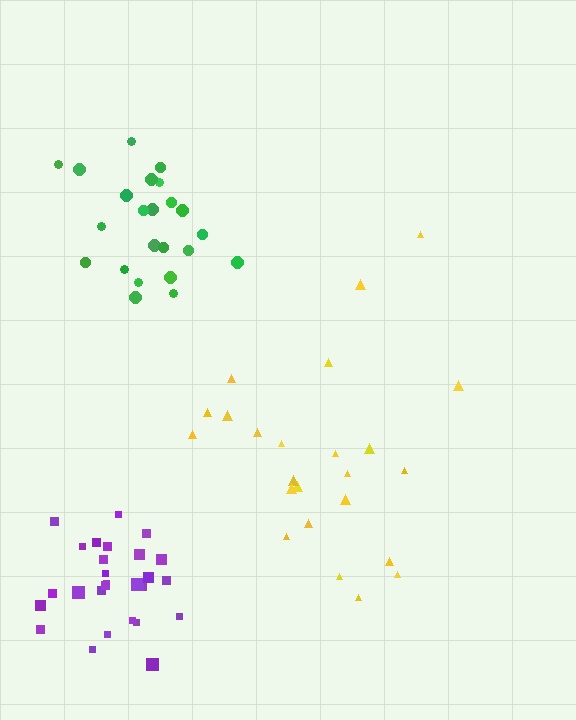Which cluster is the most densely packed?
Purple.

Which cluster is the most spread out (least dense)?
Yellow.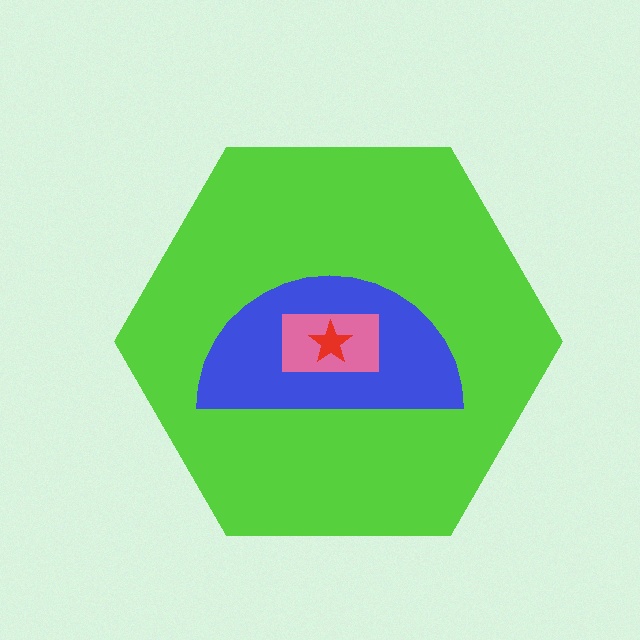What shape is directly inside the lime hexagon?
The blue semicircle.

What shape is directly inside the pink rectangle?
The red star.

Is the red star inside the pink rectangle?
Yes.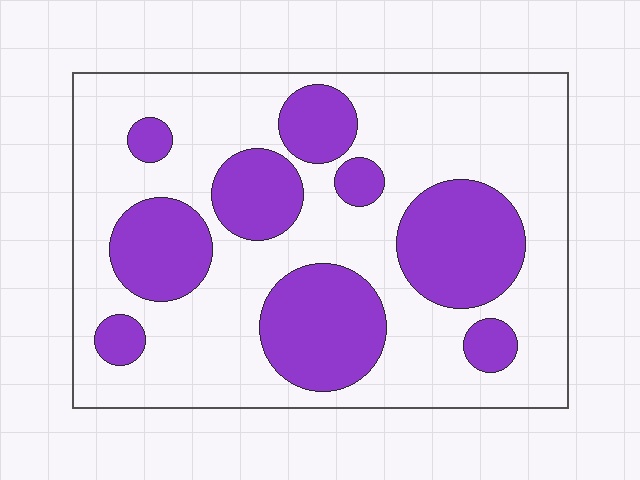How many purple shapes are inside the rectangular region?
9.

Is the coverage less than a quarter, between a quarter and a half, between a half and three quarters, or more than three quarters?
Between a quarter and a half.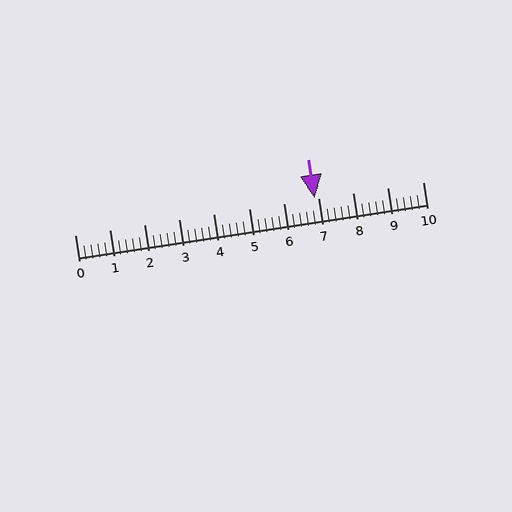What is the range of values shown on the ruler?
The ruler shows values from 0 to 10.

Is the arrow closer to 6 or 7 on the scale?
The arrow is closer to 7.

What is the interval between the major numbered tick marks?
The major tick marks are spaced 1 units apart.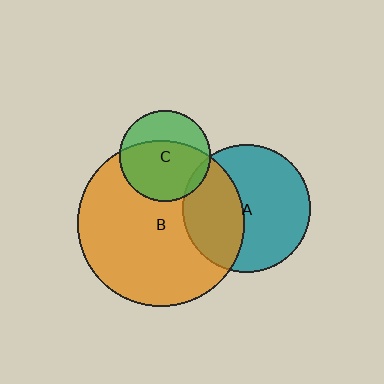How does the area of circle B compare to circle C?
Approximately 3.3 times.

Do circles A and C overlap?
Yes.